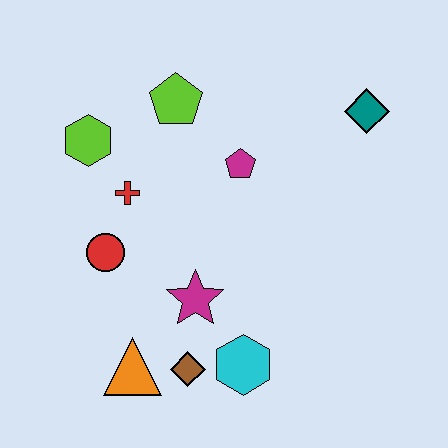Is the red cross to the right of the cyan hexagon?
No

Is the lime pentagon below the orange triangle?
No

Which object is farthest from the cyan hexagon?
The teal diamond is farthest from the cyan hexagon.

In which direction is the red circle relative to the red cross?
The red circle is below the red cross.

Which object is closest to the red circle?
The red cross is closest to the red circle.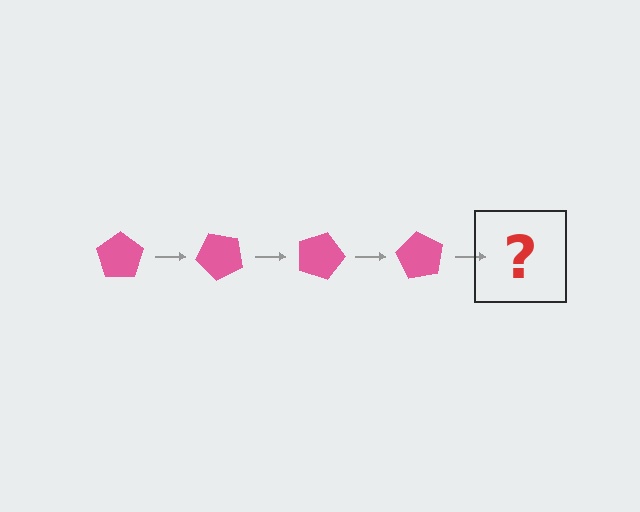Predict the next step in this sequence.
The next step is a pink pentagon rotated 180 degrees.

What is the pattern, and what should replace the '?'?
The pattern is that the pentagon rotates 45 degrees each step. The '?' should be a pink pentagon rotated 180 degrees.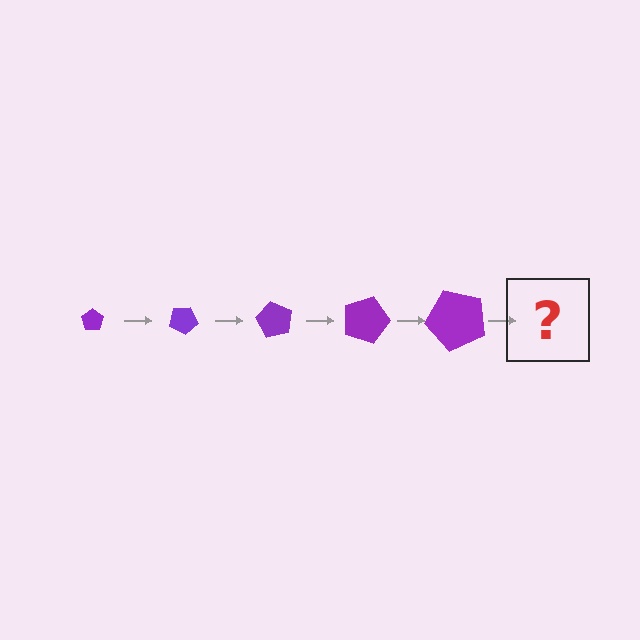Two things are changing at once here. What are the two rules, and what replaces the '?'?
The two rules are that the pentagon grows larger each step and it rotates 30 degrees each step. The '?' should be a pentagon, larger than the previous one and rotated 150 degrees from the start.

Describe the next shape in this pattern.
It should be a pentagon, larger than the previous one and rotated 150 degrees from the start.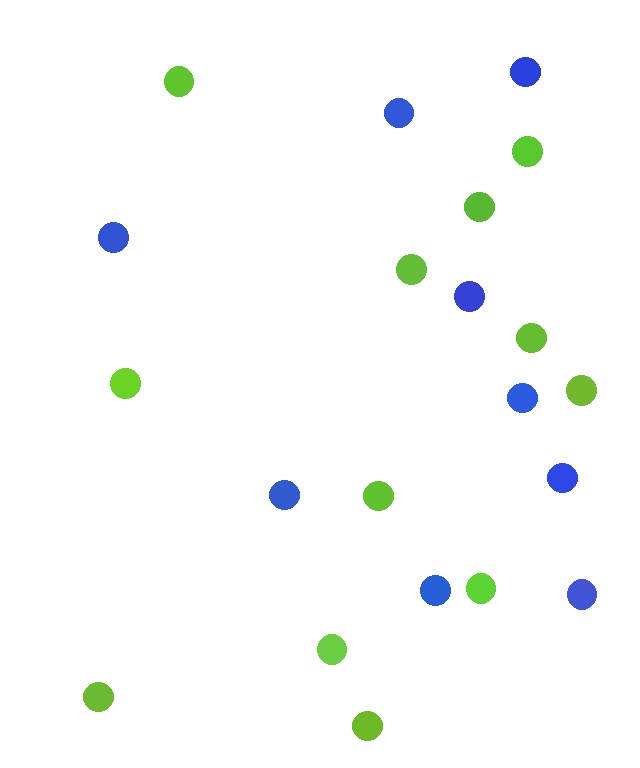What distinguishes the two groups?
There are 2 groups: one group of blue circles (9) and one group of lime circles (12).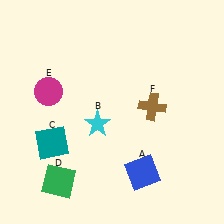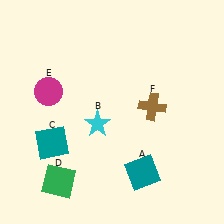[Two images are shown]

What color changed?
The square (A) changed from blue in Image 1 to teal in Image 2.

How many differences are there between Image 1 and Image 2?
There is 1 difference between the two images.